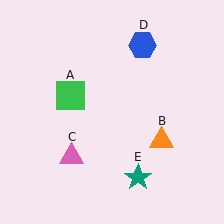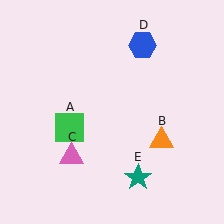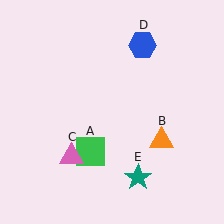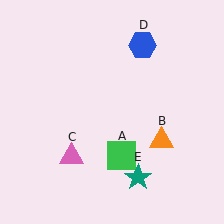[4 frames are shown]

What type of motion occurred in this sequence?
The green square (object A) rotated counterclockwise around the center of the scene.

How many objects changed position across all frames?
1 object changed position: green square (object A).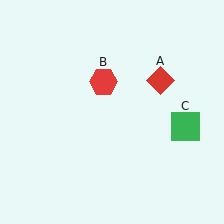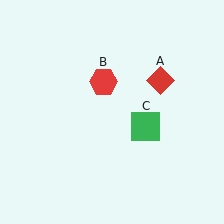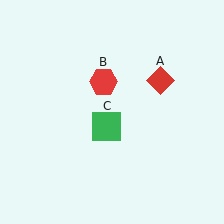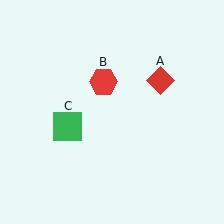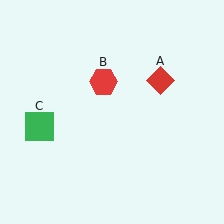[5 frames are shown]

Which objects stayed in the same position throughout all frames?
Red diamond (object A) and red hexagon (object B) remained stationary.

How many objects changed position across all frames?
1 object changed position: green square (object C).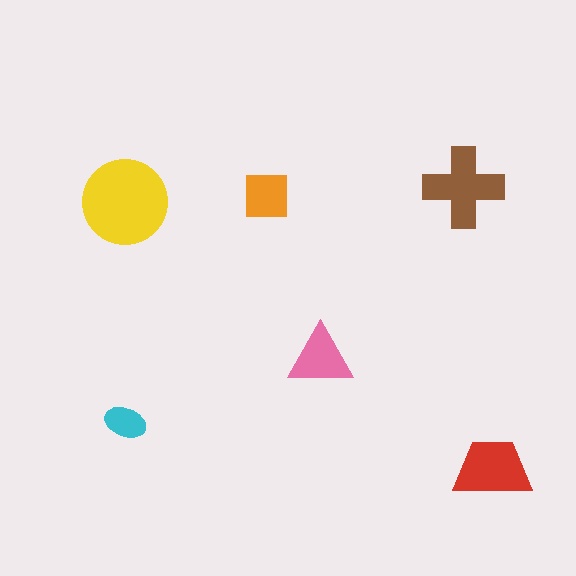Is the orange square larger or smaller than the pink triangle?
Smaller.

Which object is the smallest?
The cyan ellipse.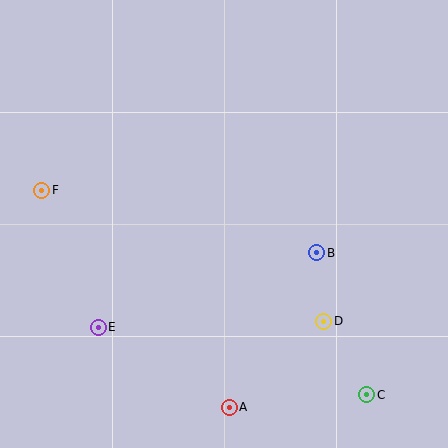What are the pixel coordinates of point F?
Point F is at (42, 191).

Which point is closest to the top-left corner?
Point F is closest to the top-left corner.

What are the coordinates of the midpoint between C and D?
The midpoint between C and D is at (345, 358).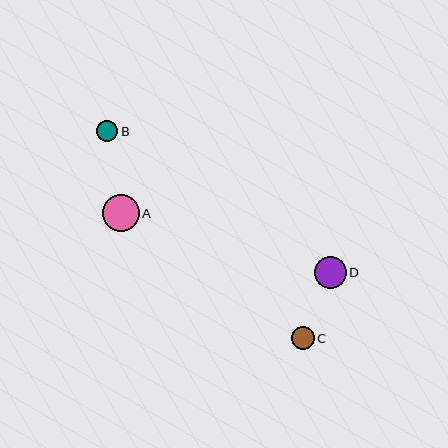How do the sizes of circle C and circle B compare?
Circle C and circle B are approximately the same size.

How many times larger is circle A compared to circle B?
Circle A is approximately 1.7 times the size of circle B.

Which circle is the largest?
Circle A is the largest with a size of approximately 36 pixels.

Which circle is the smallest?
Circle B is the smallest with a size of approximately 22 pixels.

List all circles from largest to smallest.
From largest to smallest: A, D, C, B.